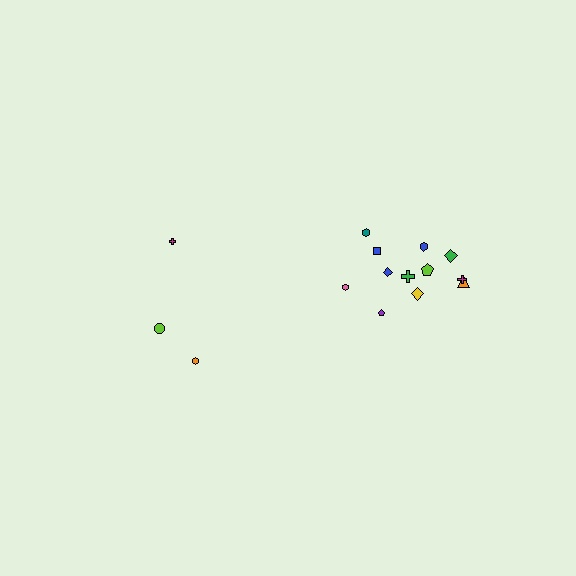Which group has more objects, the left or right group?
The right group.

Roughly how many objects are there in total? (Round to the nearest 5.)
Roughly 15 objects in total.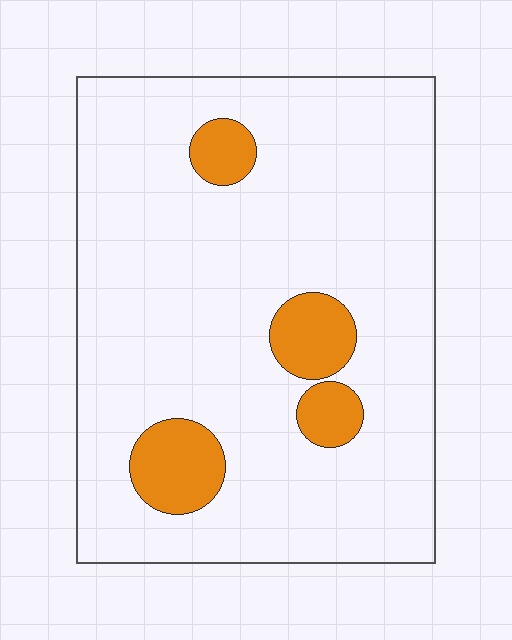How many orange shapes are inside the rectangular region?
4.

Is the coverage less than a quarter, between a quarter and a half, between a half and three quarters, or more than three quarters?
Less than a quarter.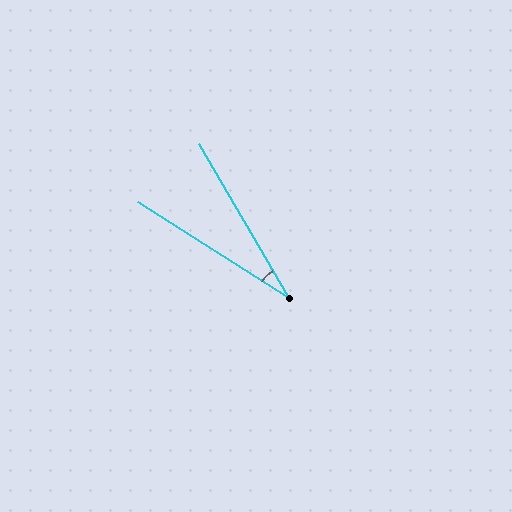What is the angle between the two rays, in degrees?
Approximately 27 degrees.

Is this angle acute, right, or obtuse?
It is acute.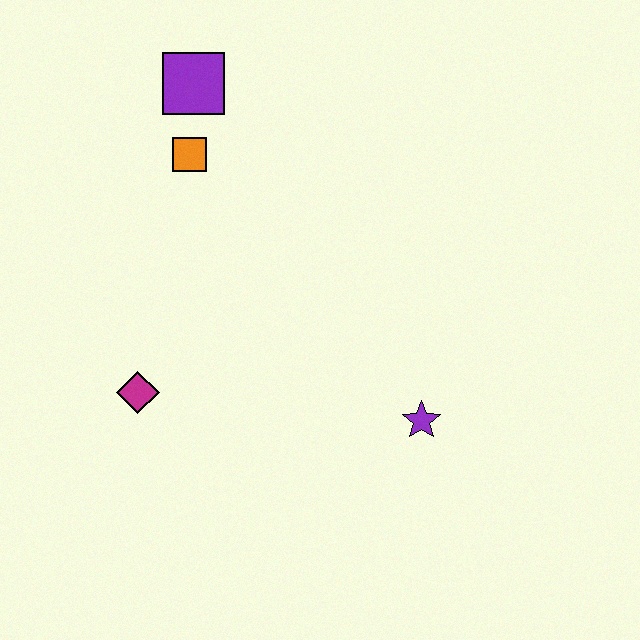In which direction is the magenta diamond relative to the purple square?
The magenta diamond is below the purple square.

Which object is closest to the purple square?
The orange square is closest to the purple square.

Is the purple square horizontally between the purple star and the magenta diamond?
Yes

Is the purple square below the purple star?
No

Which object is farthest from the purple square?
The purple star is farthest from the purple square.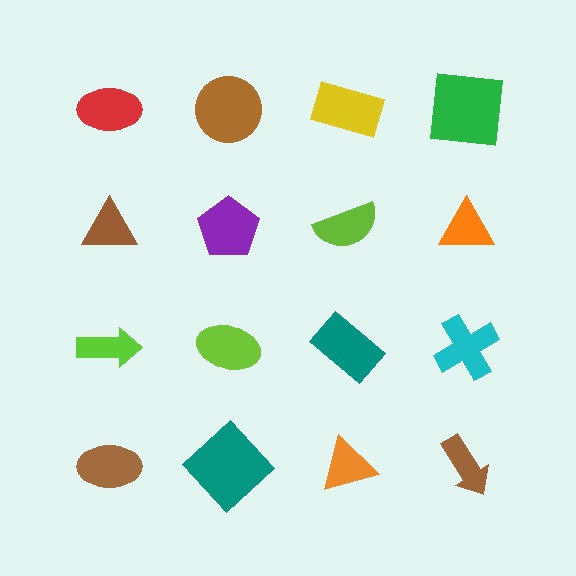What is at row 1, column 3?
A yellow rectangle.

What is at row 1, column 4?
A green square.